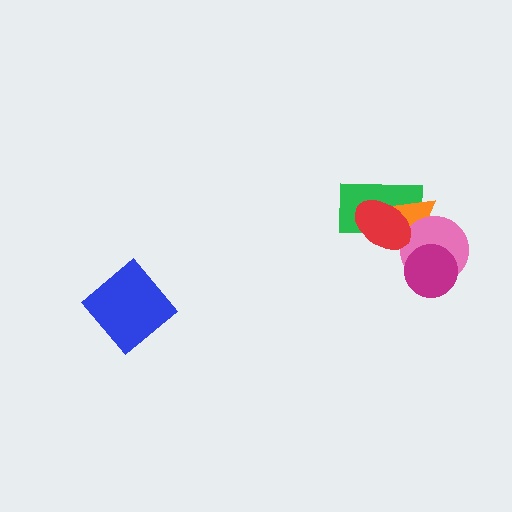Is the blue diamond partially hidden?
No, no other shape covers it.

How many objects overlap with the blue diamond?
0 objects overlap with the blue diamond.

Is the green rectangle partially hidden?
Yes, it is partially covered by another shape.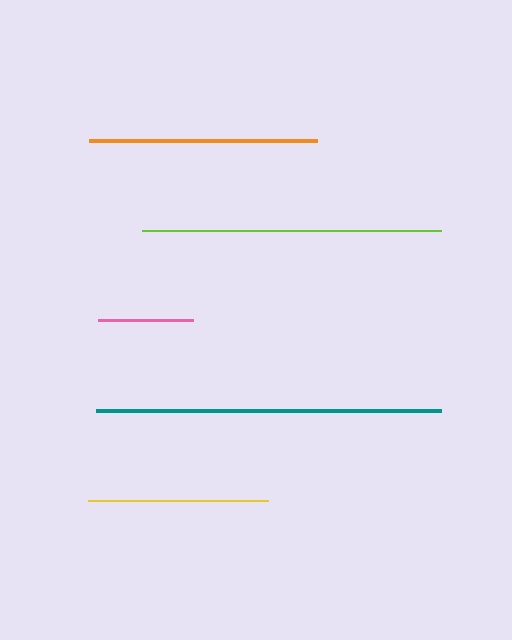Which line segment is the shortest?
The pink line is the shortest at approximately 94 pixels.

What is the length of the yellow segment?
The yellow segment is approximately 181 pixels long.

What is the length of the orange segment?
The orange segment is approximately 228 pixels long.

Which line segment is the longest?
The teal line is the longest at approximately 346 pixels.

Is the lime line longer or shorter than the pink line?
The lime line is longer than the pink line.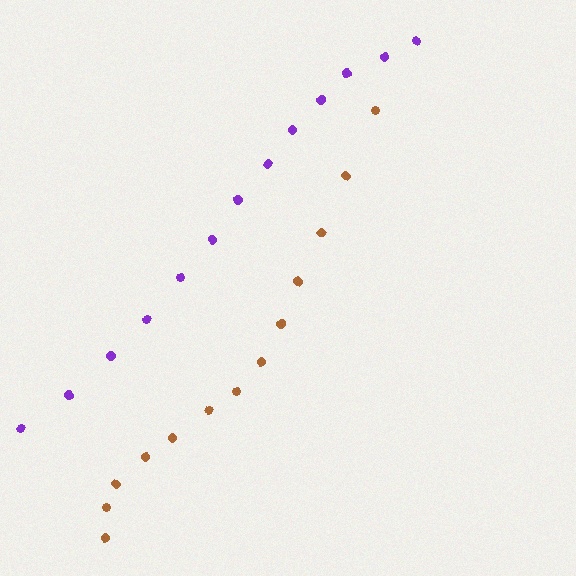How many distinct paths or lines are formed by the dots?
There are 2 distinct paths.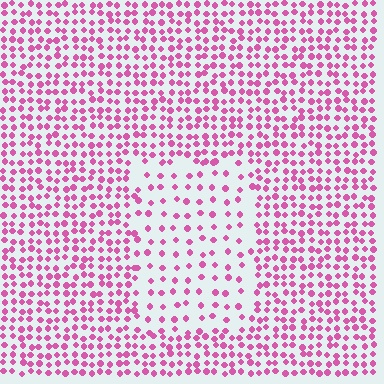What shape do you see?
I see a rectangle.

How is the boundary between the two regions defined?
The boundary is defined by a change in element density (approximately 2.2x ratio). All elements are the same color, size, and shape.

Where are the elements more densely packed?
The elements are more densely packed outside the rectangle boundary.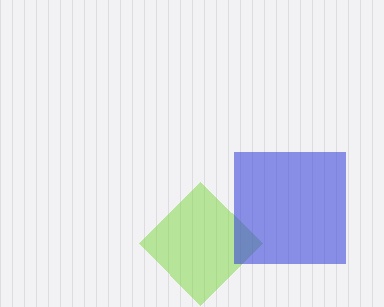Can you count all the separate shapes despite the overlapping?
Yes, there are 2 separate shapes.